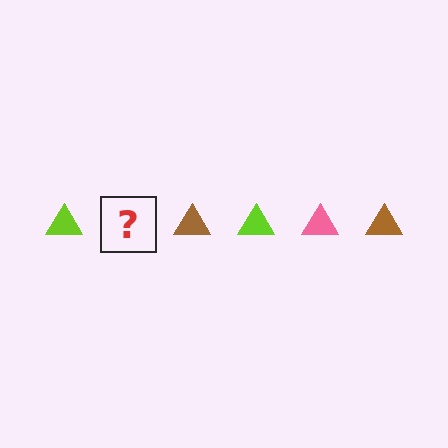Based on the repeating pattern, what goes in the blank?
The blank should be a pink triangle.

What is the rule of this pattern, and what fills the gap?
The rule is that the pattern cycles through lime, pink, brown triangles. The gap should be filled with a pink triangle.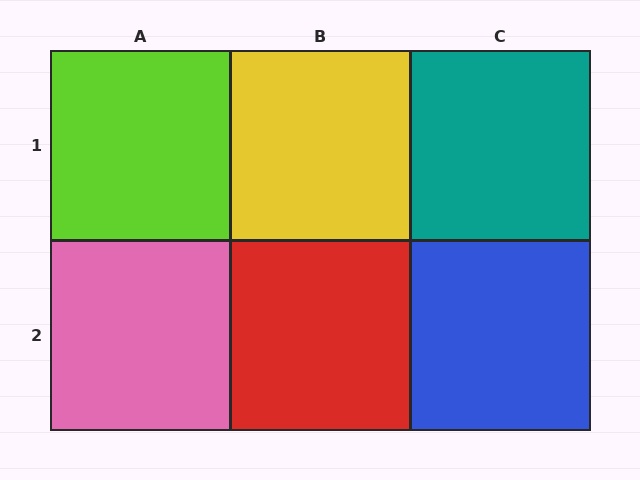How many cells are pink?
1 cell is pink.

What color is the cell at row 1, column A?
Lime.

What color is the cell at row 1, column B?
Yellow.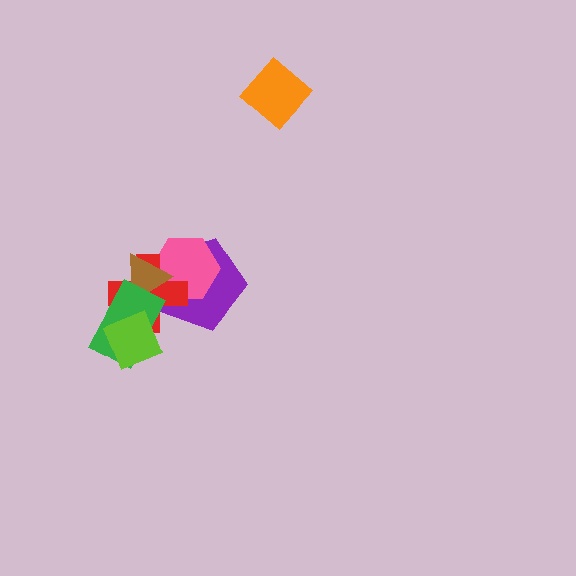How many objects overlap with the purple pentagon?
3 objects overlap with the purple pentagon.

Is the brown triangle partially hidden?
Yes, it is partially covered by another shape.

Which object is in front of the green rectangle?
The lime diamond is in front of the green rectangle.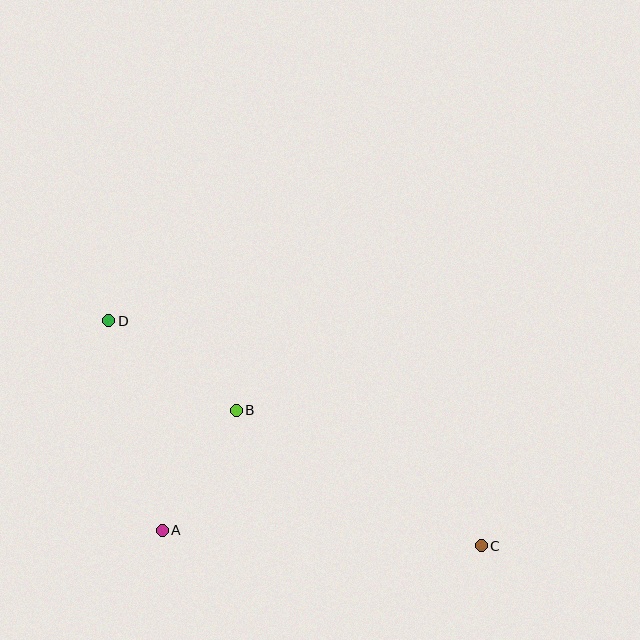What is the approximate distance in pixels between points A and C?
The distance between A and C is approximately 320 pixels.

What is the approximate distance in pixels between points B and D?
The distance between B and D is approximately 156 pixels.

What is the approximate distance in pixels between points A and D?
The distance between A and D is approximately 216 pixels.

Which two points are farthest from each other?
Points C and D are farthest from each other.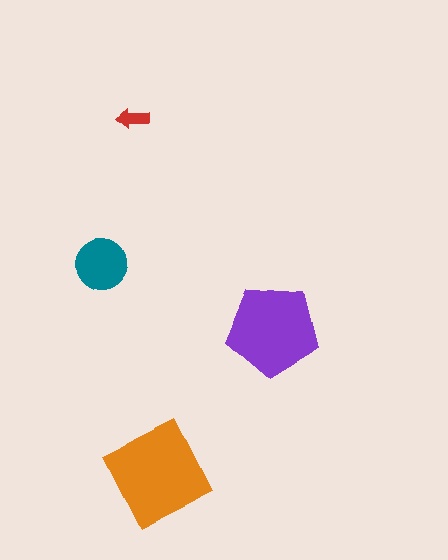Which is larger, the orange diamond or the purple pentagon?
The orange diamond.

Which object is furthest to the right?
The purple pentagon is rightmost.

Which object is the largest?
The orange diamond.